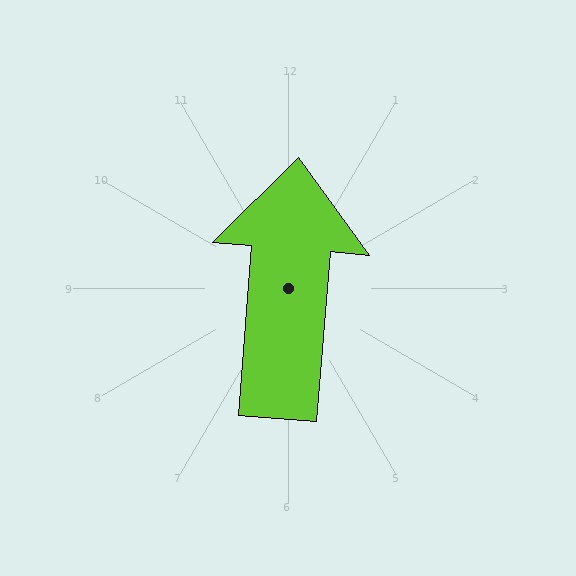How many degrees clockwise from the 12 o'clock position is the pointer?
Approximately 5 degrees.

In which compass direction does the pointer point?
North.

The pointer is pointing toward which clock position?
Roughly 12 o'clock.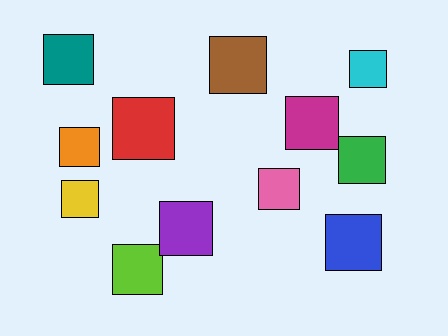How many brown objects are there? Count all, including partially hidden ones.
There is 1 brown object.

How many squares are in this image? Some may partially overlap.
There are 12 squares.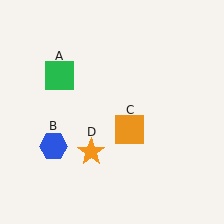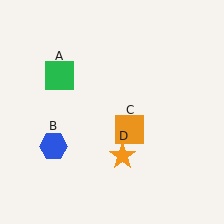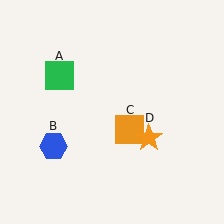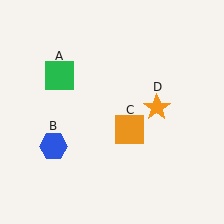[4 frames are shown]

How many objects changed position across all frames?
1 object changed position: orange star (object D).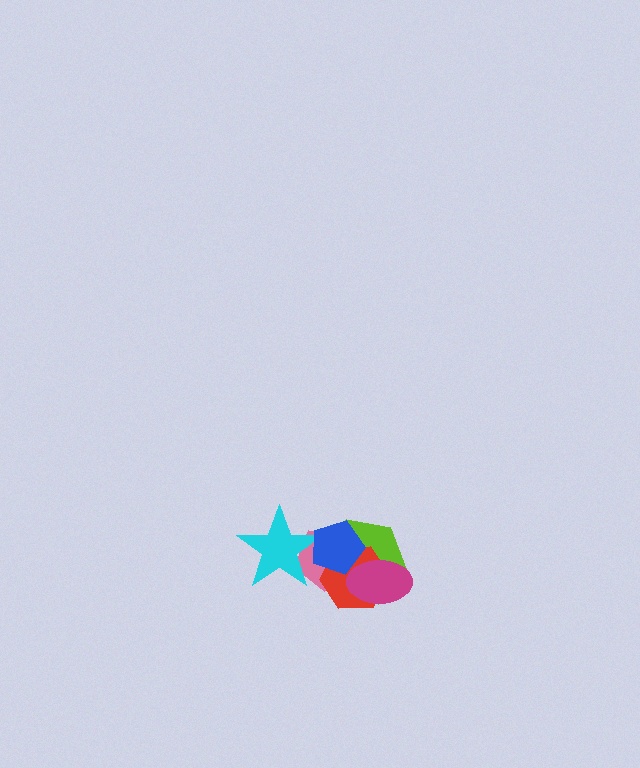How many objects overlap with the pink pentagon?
5 objects overlap with the pink pentagon.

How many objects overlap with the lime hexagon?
4 objects overlap with the lime hexagon.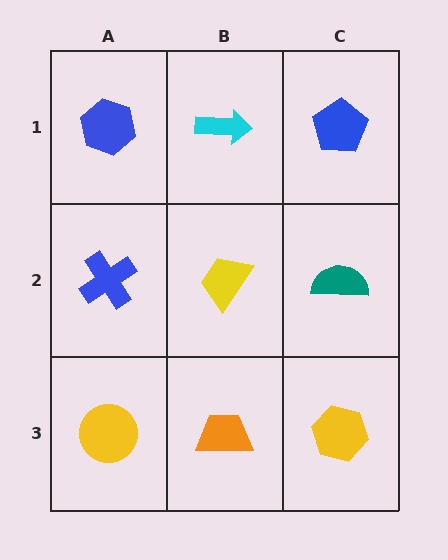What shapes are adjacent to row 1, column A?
A blue cross (row 2, column A), a cyan arrow (row 1, column B).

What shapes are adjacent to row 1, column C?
A teal semicircle (row 2, column C), a cyan arrow (row 1, column B).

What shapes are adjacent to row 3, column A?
A blue cross (row 2, column A), an orange trapezoid (row 3, column B).